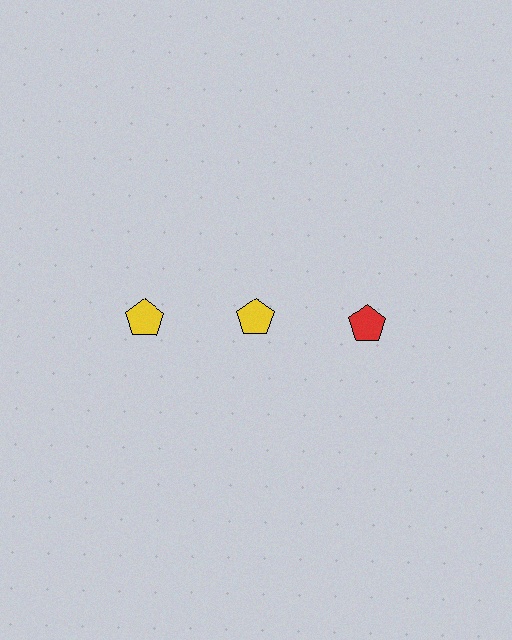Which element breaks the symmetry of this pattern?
The red pentagon in the top row, center column breaks the symmetry. All other shapes are yellow pentagons.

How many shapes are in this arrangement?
There are 3 shapes arranged in a grid pattern.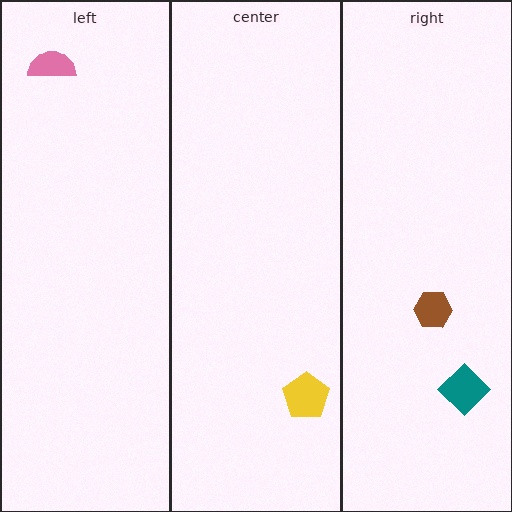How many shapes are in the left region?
1.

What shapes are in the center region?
The yellow pentagon.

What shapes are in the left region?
The pink semicircle.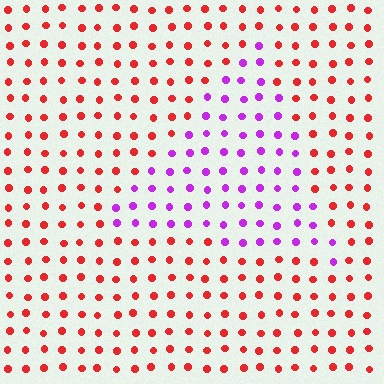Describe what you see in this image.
The image is filled with small red elements in a uniform arrangement. A triangle-shaped region is visible where the elements are tinted to a slightly different hue, forming a subtle color boundary.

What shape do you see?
I see a triangle.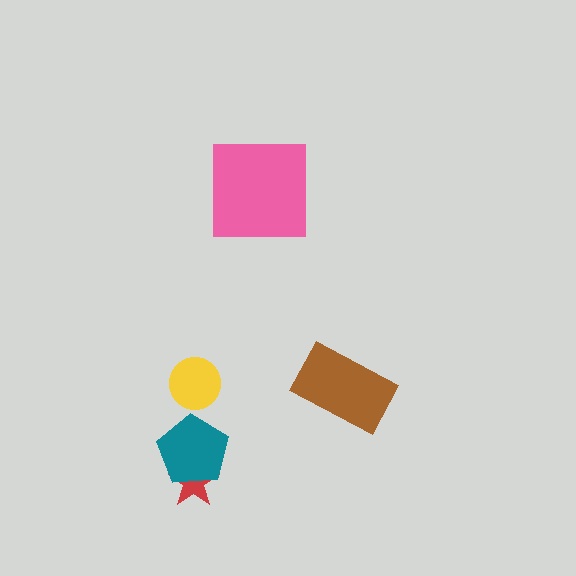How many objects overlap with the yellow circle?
0 objects overlap with the yellow circle.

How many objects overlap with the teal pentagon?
1 object overlaps with the teal pentagon.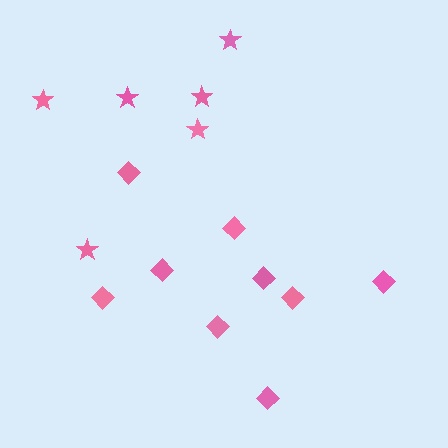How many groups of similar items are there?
There are 2 groups: one group of diamonds (9) and one group of stars (6).